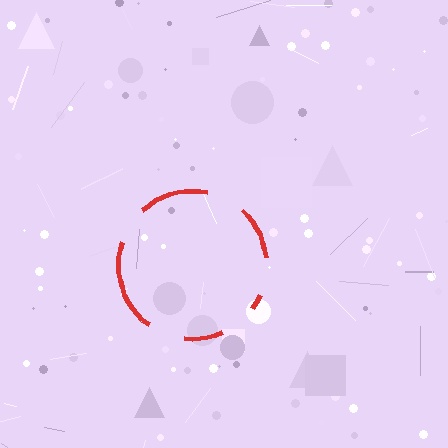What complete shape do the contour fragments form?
The contour fragments form a circle.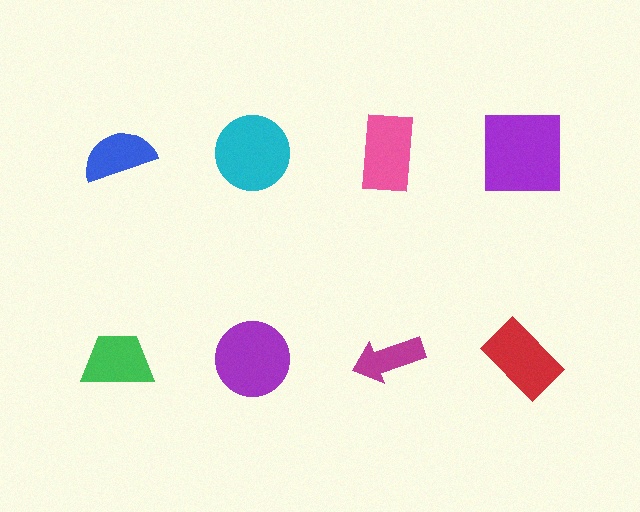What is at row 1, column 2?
A cyan circle.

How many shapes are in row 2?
4 shapes.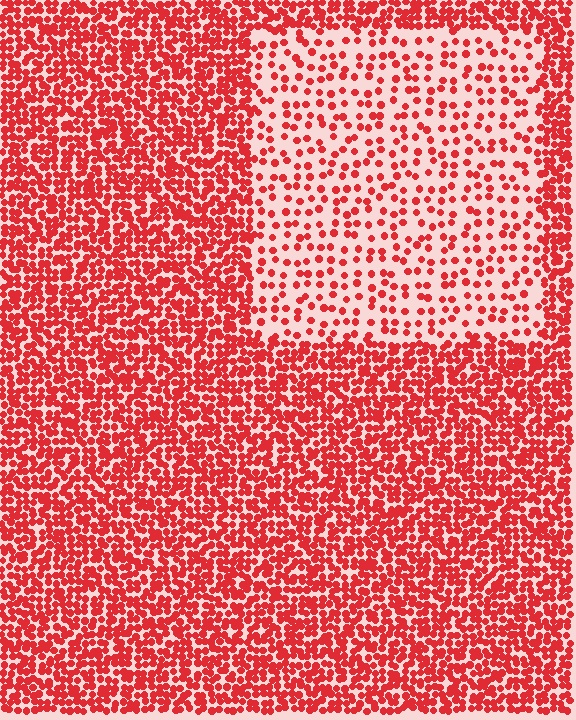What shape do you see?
I see a rectangle.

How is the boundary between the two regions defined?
The boundary is defined by a change in element density (approximately 2.7x ratio). All elements are the same color, size, and shape.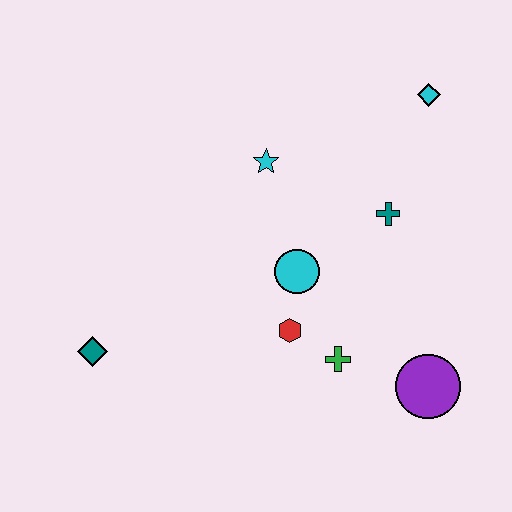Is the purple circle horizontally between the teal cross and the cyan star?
No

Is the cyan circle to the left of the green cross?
Yes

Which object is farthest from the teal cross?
The teal diamond is farthest from the teal cross.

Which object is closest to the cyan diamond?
The teal cross is closest to the cyan diamond.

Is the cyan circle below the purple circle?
No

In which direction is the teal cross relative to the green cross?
The teal cross is above the green cross.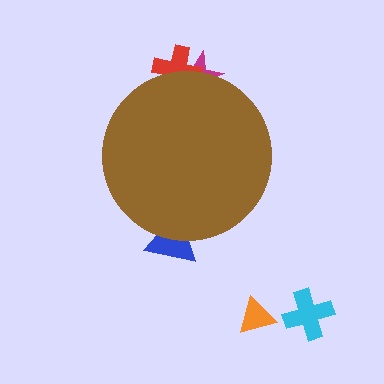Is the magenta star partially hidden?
Yes, the magenta star is partially hidden behind the brown circle.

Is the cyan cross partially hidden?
No, the cyan cross is fully visible.